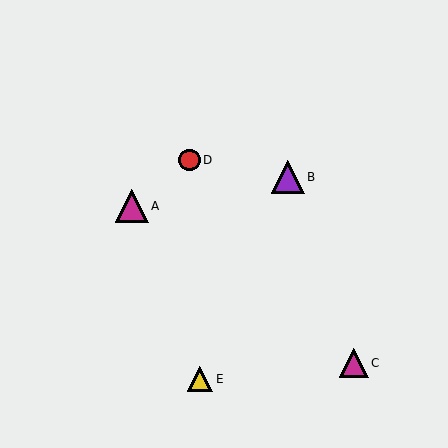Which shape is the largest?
The purple triangle (labeled B) is the largest.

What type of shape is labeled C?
Shape C is a magenta triangle.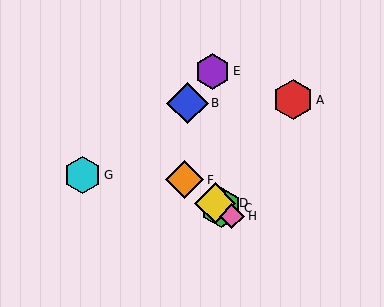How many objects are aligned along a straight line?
4 objects (C, D, F, H) are aligned along a straight line.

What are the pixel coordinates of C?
Object C is at (221, 208).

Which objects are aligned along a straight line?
Objects C, D, F, H are aligned along a straight line.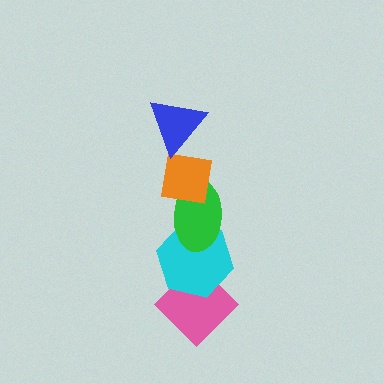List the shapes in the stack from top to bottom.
From top to bottom: the blue triangle, the orange square, the green ellipse, the cyan hexagon, the pink diamond.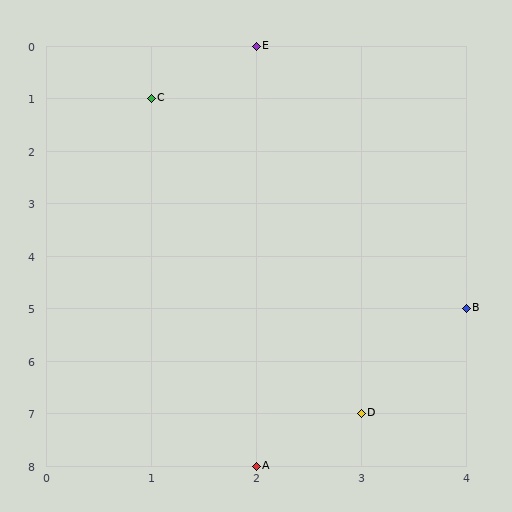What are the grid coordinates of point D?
Point D is at grid coordinates (3, 7).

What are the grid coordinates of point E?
Point E is at grid coordinates (2, 0).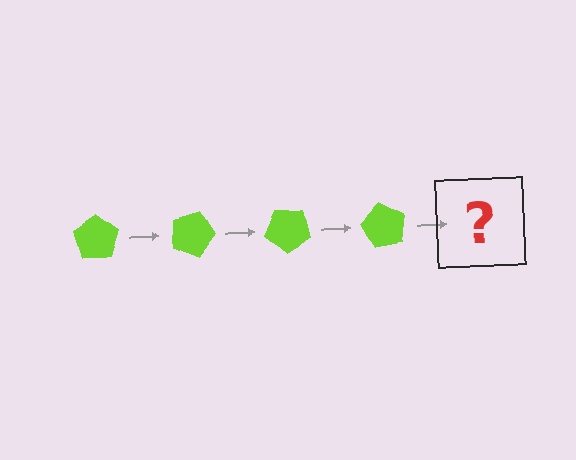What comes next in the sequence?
The next element should be a lime pentagon rotated 80 degrees.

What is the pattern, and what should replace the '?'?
The pattern is that the pentagon rotates 20 degrees each step. The '?' should be a lime pentagon rotated 80 degrees.